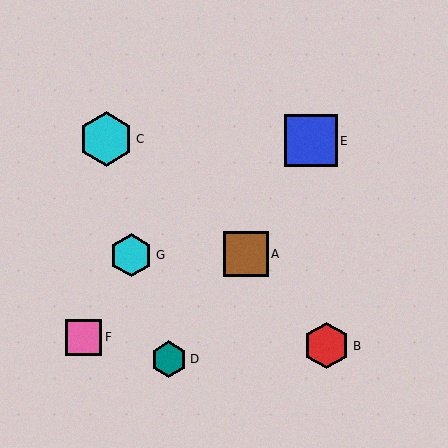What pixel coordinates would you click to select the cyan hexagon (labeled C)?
Click at (106, 139) to select the cyan hexagon C.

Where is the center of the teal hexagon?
The center of the teal hexagon is at (169, 359).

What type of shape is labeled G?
Shape G is a cyan hexagon.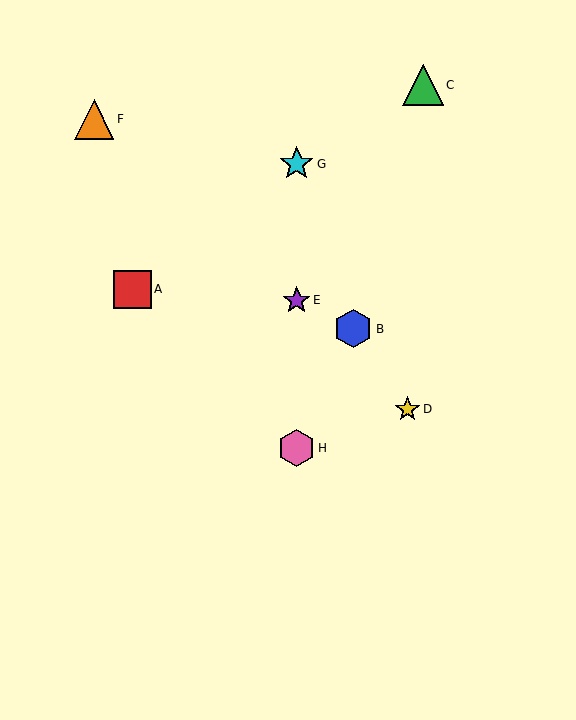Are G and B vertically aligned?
No, G is at x≈297 and B is at x≈353.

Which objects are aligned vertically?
Objects E, G, H are aligned vertically.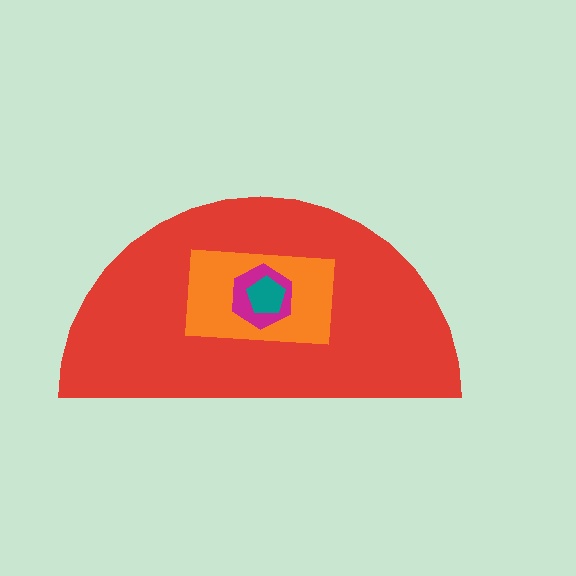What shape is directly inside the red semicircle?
The orange rectangle.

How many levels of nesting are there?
4.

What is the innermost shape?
The teal pentagon.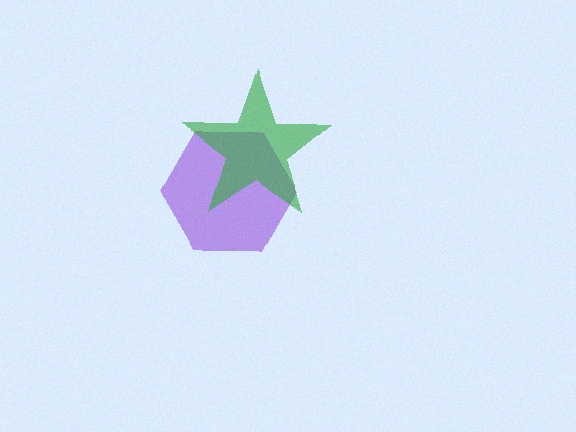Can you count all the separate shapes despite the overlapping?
Yes, there are 2 separate shapes.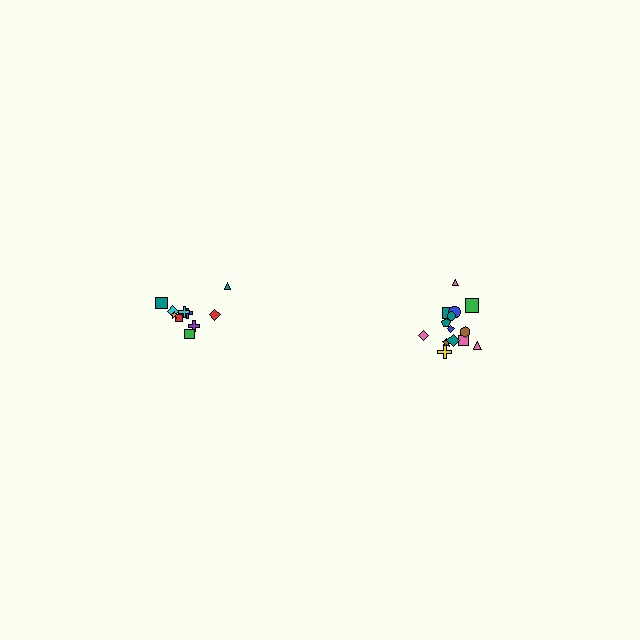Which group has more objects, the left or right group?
The right group.